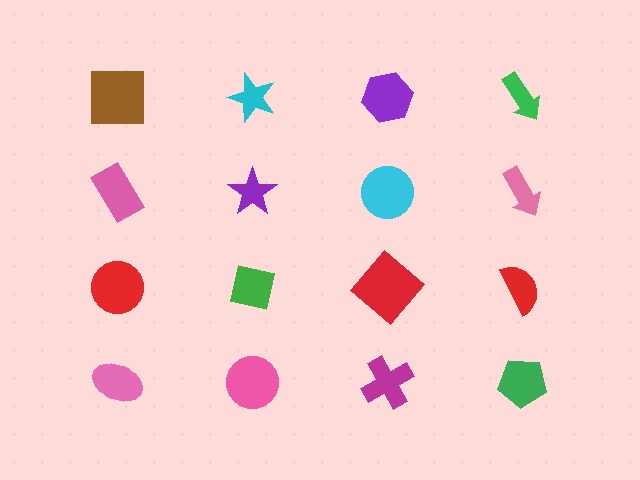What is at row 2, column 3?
A cyan circle.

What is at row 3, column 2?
A green square.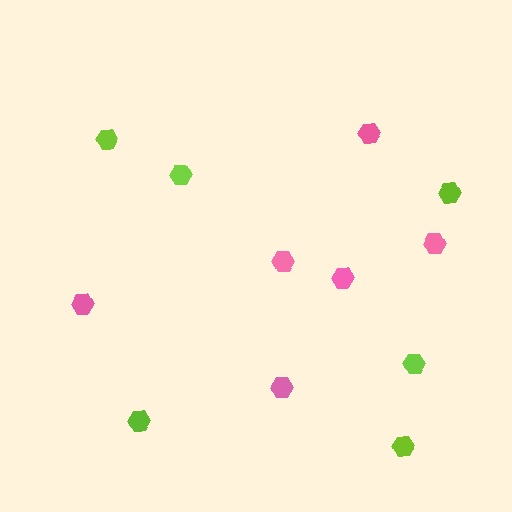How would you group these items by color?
There are 2 groups: one group of pink hexagons (6) and one group of lime hexagons (6).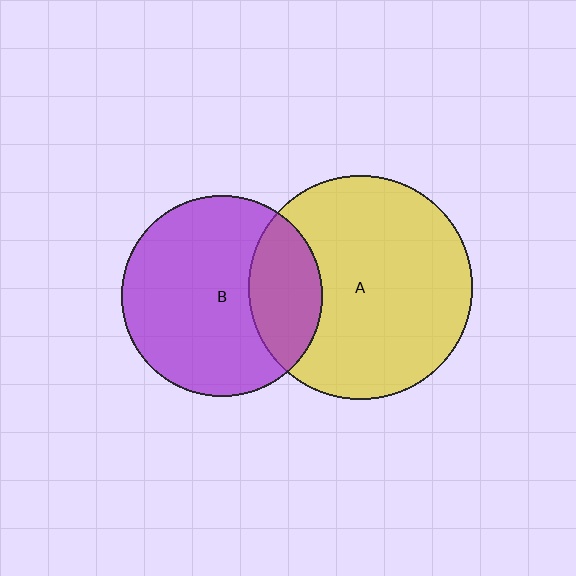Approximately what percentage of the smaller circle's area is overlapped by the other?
Approximately 25%.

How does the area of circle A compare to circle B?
Approximately 1.2 times.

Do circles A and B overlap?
Yes.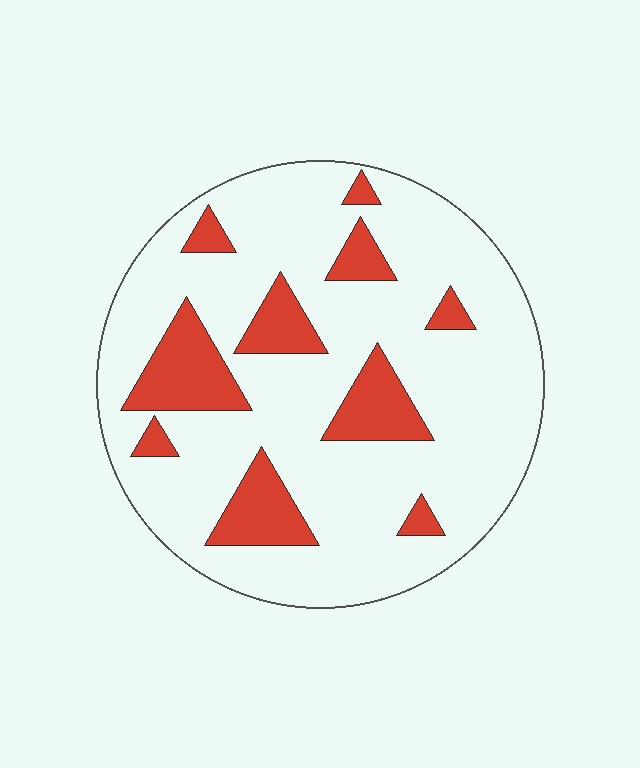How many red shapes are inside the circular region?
10.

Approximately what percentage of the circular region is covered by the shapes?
Approximately 20%.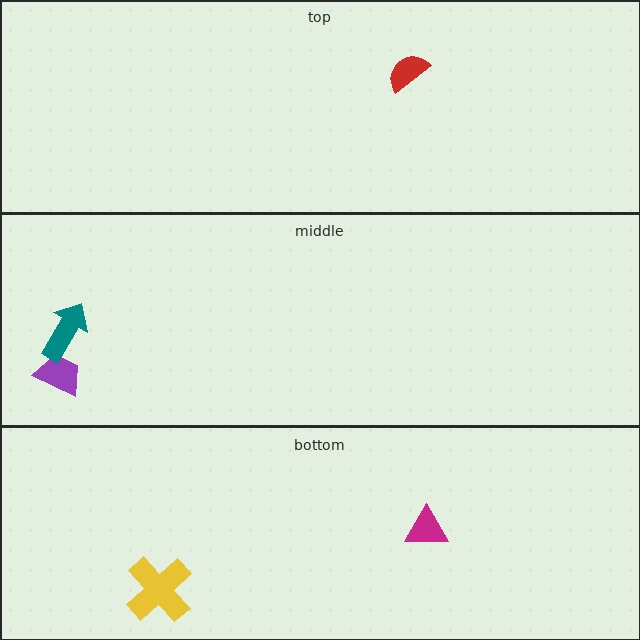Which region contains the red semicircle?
The top region.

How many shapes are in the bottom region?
2.